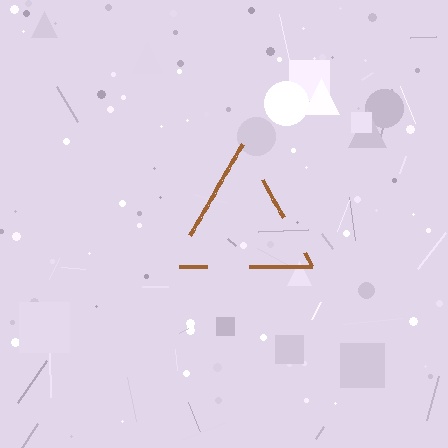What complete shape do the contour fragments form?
The contour fragments form a triangle.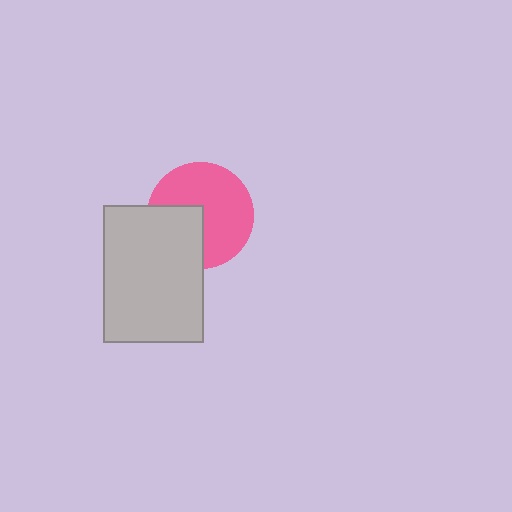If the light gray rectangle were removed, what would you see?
You would see the complete pink circle.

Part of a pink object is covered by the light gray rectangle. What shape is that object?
It is a circle.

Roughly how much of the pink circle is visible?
Most of it is visible (roughly 67%).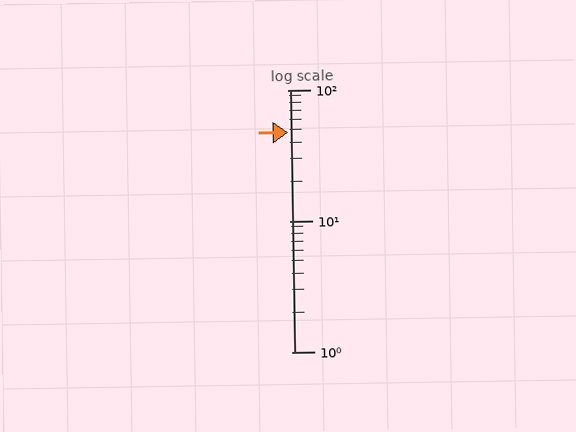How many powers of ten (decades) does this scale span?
The scale spans 2 decades, from 1 to 100.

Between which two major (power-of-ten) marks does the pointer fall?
The pointer is between 10 and 100.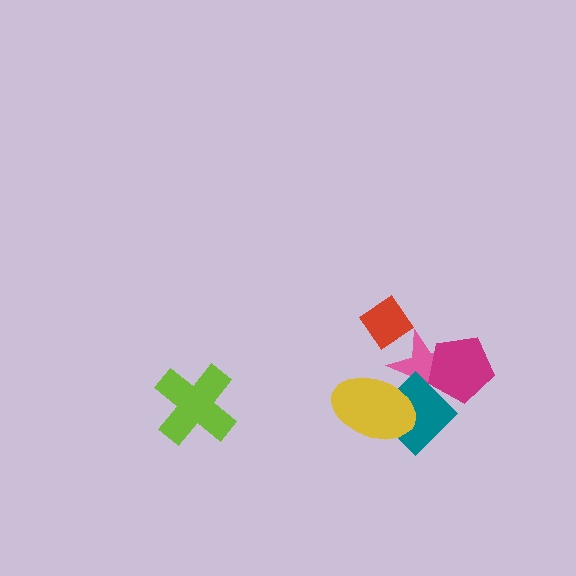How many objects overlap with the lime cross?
0 objects overlap with the lime cross.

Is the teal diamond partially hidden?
Yes, it is partially covered by another shape.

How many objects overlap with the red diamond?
1 object overlaps with the red diamond.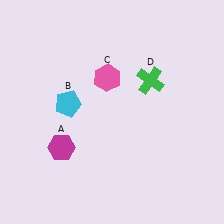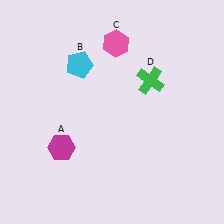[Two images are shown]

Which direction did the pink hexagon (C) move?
The pink hexagon (C) moved up.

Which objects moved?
The objects that moved are: the cyan pentagon (B), the pink hexagon (C).